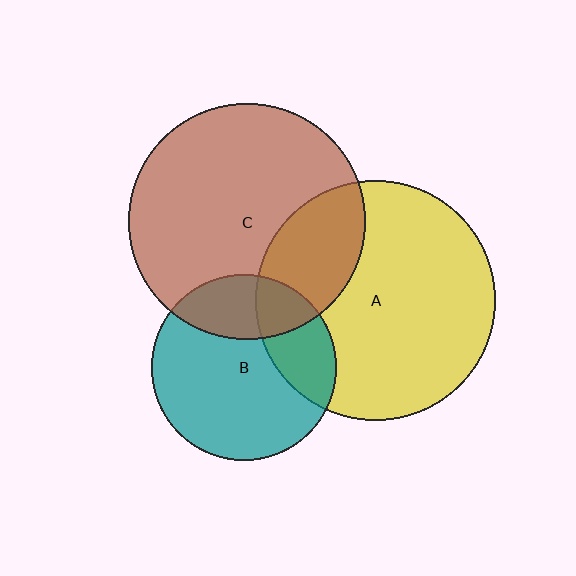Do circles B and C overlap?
Yes.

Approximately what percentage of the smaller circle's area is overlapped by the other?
Approximately 25%.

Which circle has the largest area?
Circle A (yellow).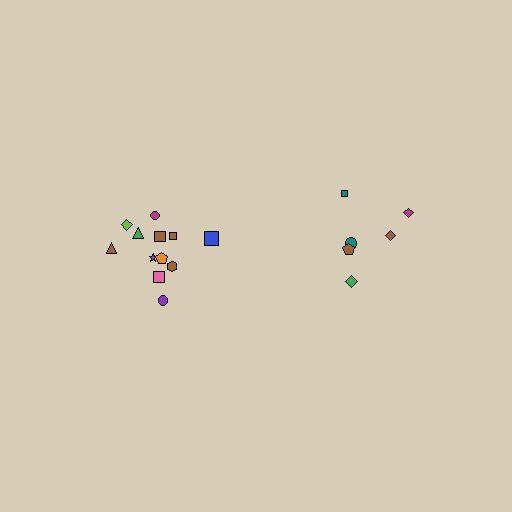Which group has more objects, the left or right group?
The left group.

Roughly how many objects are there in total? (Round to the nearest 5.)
Roughly 20 objects in total.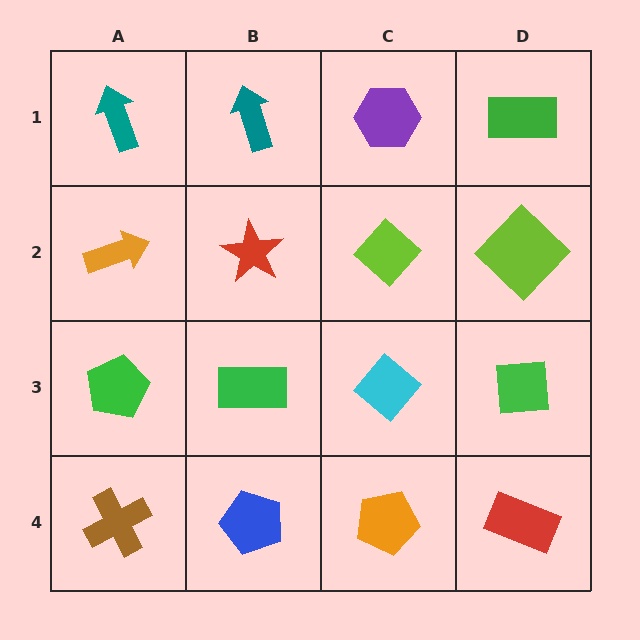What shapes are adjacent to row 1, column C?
A lime diamond (row 2, column C), a teal arrow (row 1, column B), a green rectangle (row 1, column D).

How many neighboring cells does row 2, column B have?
4.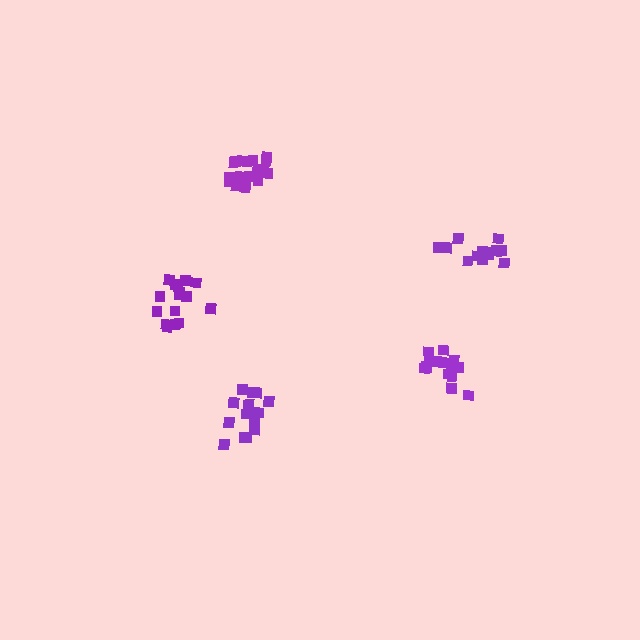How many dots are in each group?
Group 1: 16 dots, Group 2: 17 dots, Group 3: 18 dots, Group 4: 13 dots, Group 5: 16 dots (80 total).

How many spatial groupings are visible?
There are 5 spatial groupings.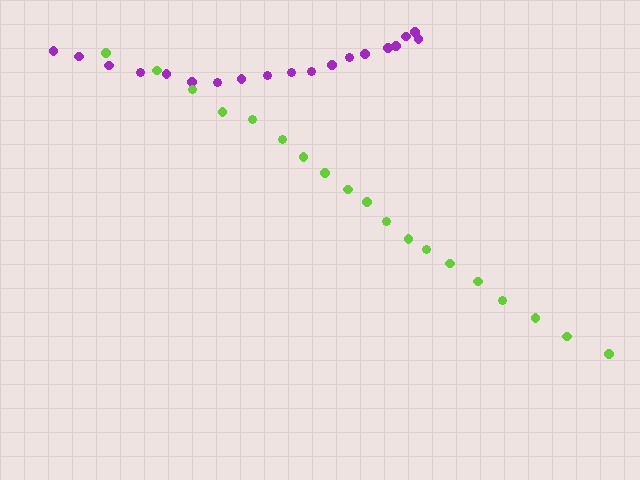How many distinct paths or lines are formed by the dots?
There are 2 distinct paths.